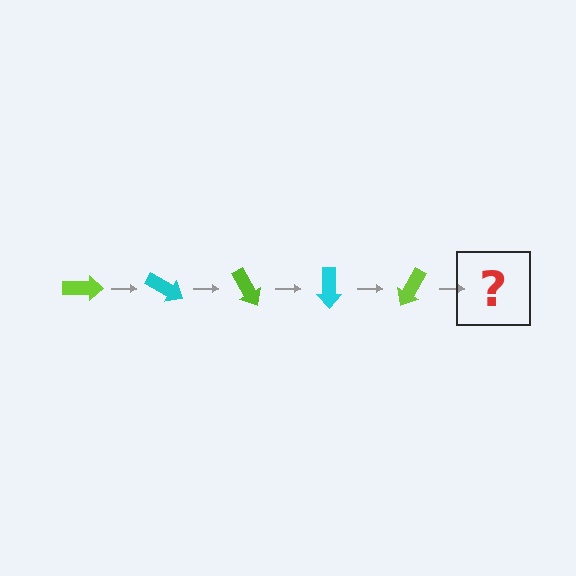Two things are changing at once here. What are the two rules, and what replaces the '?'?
The two rules are that it rotates 30 degrees each step and the color cycles through lime and cyan. The '?' should be a cyan arrow, rotated 150 degrees from the start.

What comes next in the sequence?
The next element should be a cyan arrow, rotated 150 degrees from the start.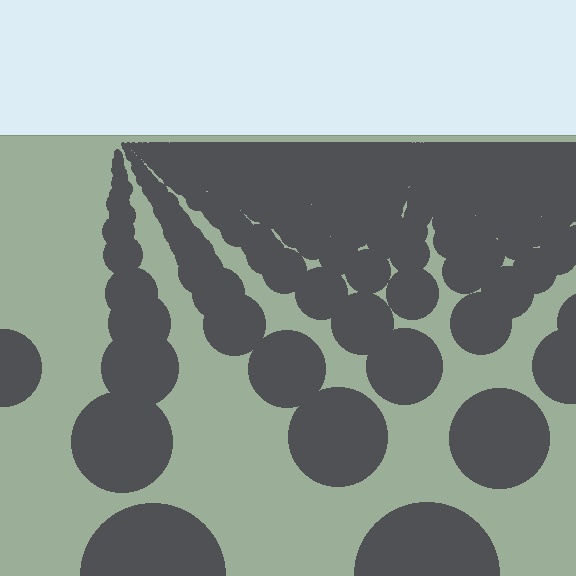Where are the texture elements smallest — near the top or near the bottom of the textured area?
Near the top.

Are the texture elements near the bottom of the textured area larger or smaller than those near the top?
Larger. Near the bottom, elements are closer to the viewer and appear at a bigger on-screen size.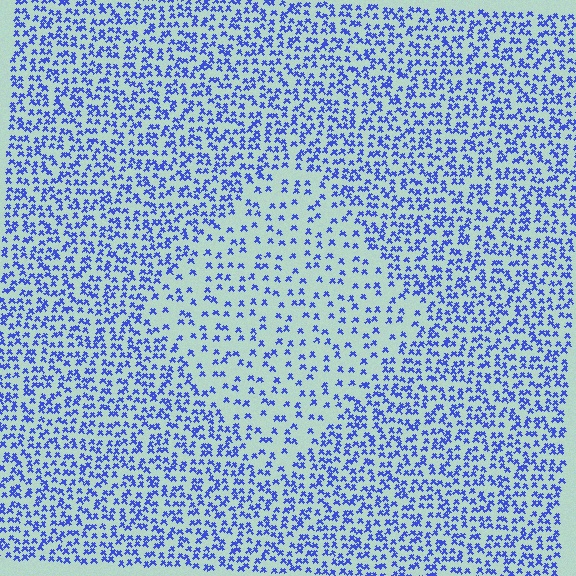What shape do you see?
I see a diamond.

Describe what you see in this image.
The image contains small blue elements arranged at two different densities. A diamond-shaped region is visible where the elements are less densely packed than the surrounding area.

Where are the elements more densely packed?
The elements are more densely packed outside the diamond boundary.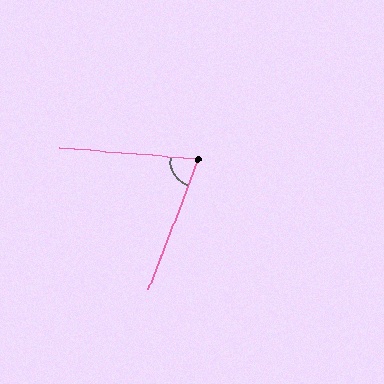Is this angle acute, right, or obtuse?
It is acute.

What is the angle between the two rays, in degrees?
Approximately 73 degrees.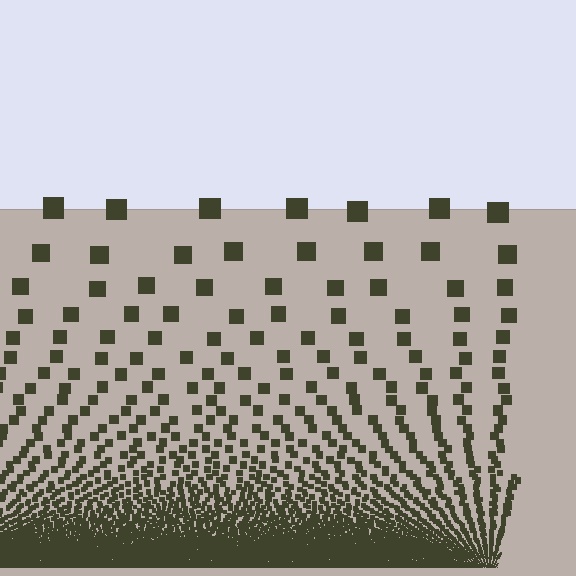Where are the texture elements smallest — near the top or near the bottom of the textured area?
Near the bottom.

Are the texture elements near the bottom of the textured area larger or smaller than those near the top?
Smaller. The gradient is inverted — elements near the bottom are smaller and denser.